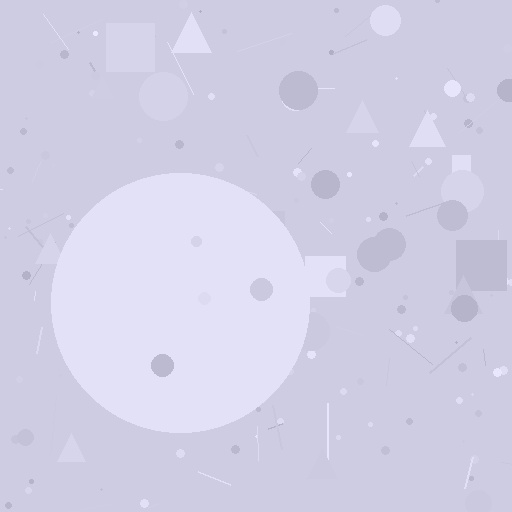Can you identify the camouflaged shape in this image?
The camouflaged shape is a circle.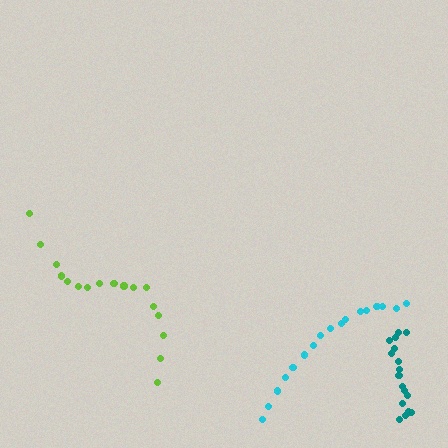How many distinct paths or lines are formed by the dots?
There are 3 distinct paths.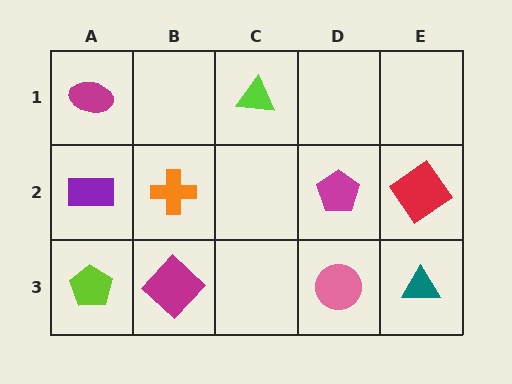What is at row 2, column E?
A red diamond.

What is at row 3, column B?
A magenta diamond.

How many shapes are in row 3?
4 shapes.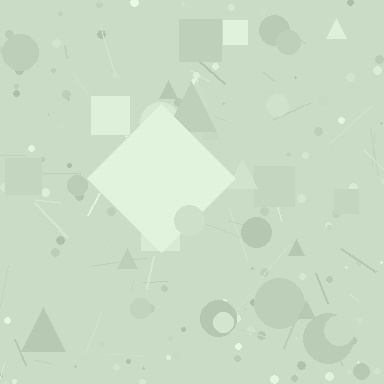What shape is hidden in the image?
A diamond is hidden in the image.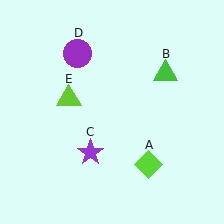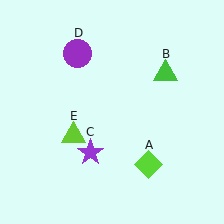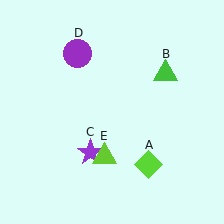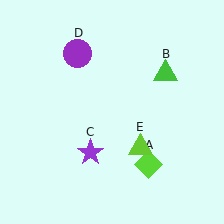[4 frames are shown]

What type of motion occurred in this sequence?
The lime triangle (object E) rotated counterclockwise around the center of the scene.